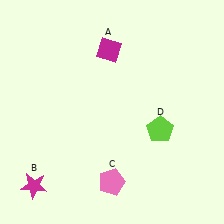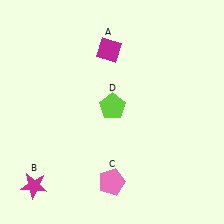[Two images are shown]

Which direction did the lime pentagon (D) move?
The lime pentagon (D) moved left.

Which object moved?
The lime pentagon (D) moved left.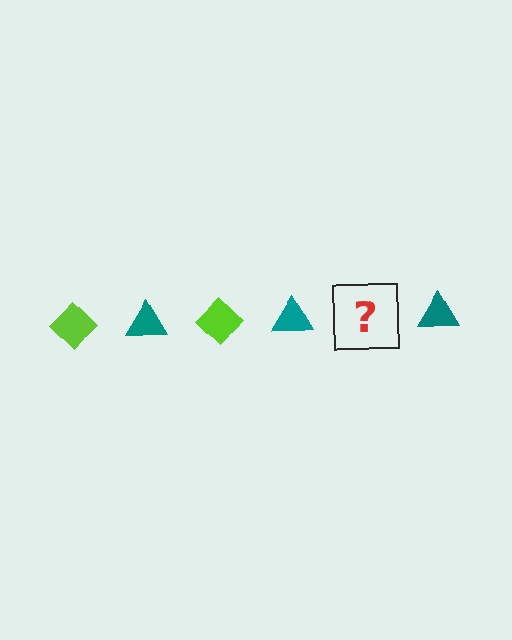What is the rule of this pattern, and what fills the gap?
The rule is that the pattern alternates between lime diamond and teal triangle. The gap should be filled with a lime diamond.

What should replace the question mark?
The question mark should be replaced with a lime diamond.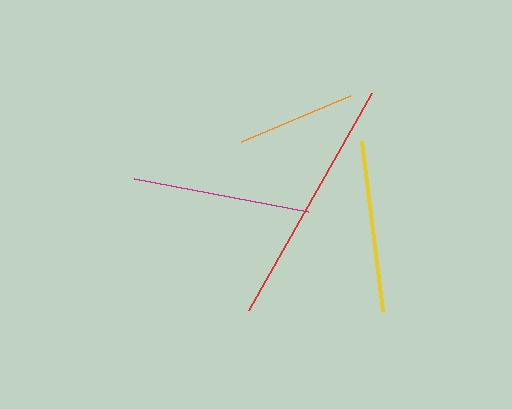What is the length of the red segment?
The red segment is approximately 249 pixels long.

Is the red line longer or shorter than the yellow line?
The red line is longer than the yellow line.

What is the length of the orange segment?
The orange segment is approximately 118 pixels long.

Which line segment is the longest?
The red line is the longest at approximately 249 pixels.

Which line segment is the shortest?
The orange line is the shortest at approximately 118 pixels.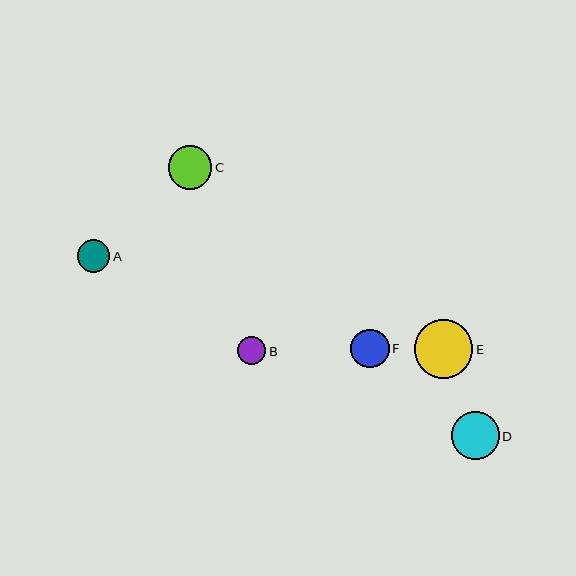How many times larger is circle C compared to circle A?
Circle C is approximately 1.3 times the size of circle A.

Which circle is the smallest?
Circle B is the smallest with a size of approximately 28 pixels.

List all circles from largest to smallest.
From largest to smallest: E, D, C, F, A, B.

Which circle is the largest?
Circle E is the largest with a size of approximately 58 pixels.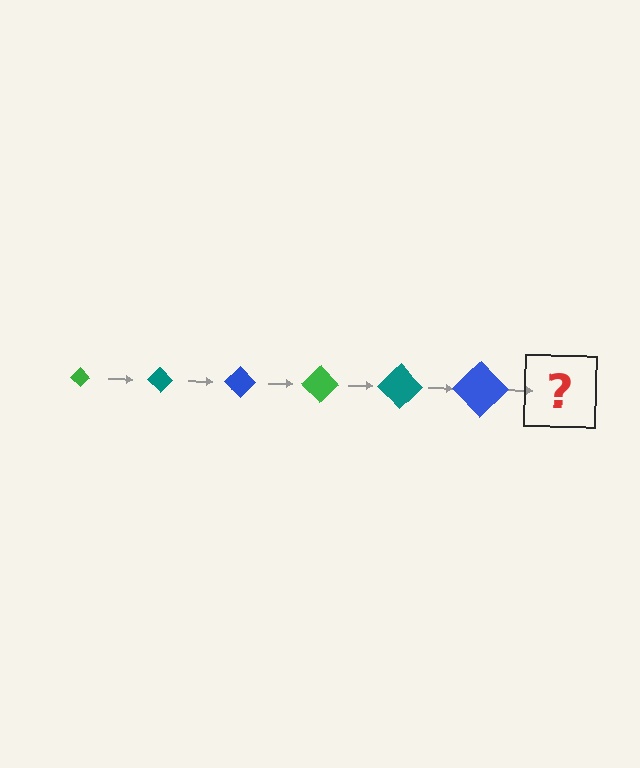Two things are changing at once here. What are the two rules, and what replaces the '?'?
The two rules are that the diamond grows larger each step and the color cycles through green, teal, and blue. The '?' should be a green diamond, larger than the previous one.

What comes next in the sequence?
The next element should be a green diamond, larger than the previous one.